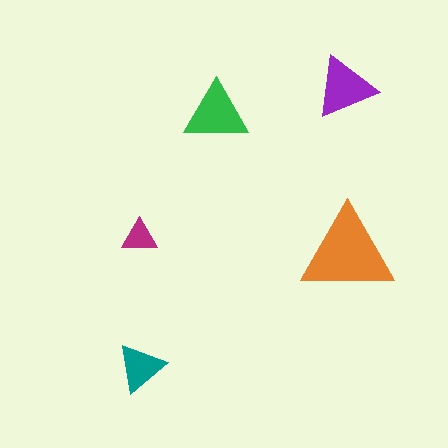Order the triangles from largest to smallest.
the orange one, the green one, the purple one, the teal one, the magenta one.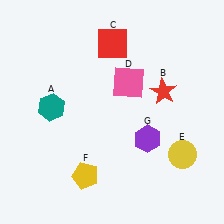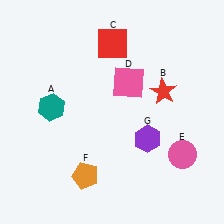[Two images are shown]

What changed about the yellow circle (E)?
In Image 1, E is yellow. In Image 2, it changed to pink.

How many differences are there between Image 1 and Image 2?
There are 2 differences between the two images.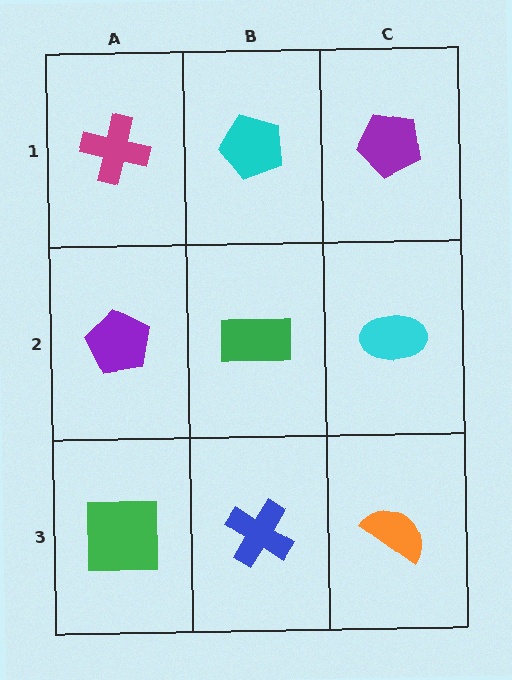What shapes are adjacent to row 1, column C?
A cyan ellipse (row 2, column C), a cyan pentagon (row 1, column B).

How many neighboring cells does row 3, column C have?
2.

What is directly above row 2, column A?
A magenta cross.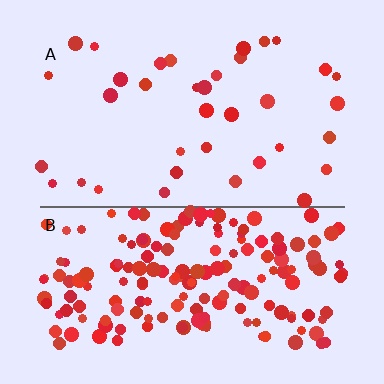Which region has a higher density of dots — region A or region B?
B (the bottom).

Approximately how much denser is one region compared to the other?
Approximately 4.7× — region B over region A.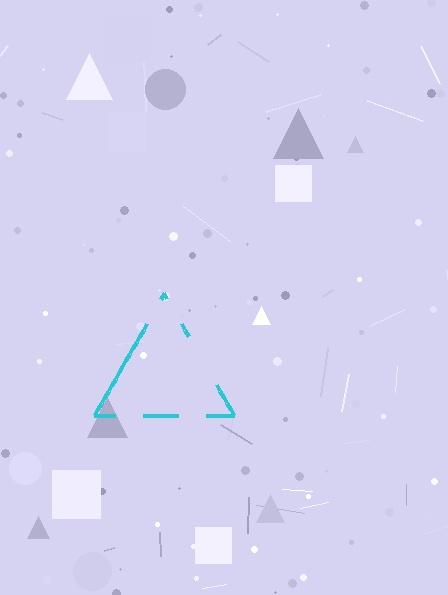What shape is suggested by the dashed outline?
The dashed outline suggests a triangle.